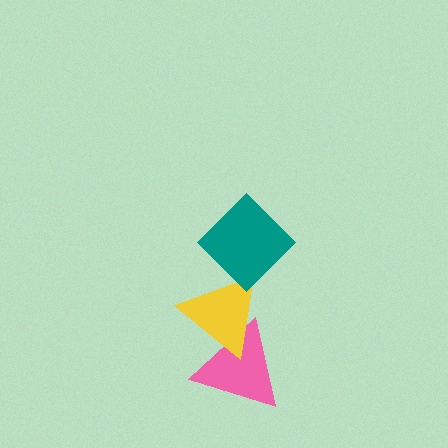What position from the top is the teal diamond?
The teal diamond is 1st from the top.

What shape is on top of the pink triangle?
The yellow triangle is on top of the pink triangle.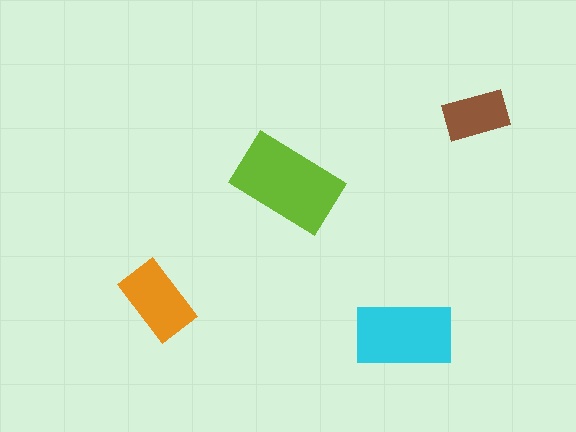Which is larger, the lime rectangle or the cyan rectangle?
The lime one.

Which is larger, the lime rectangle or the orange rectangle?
The lime one.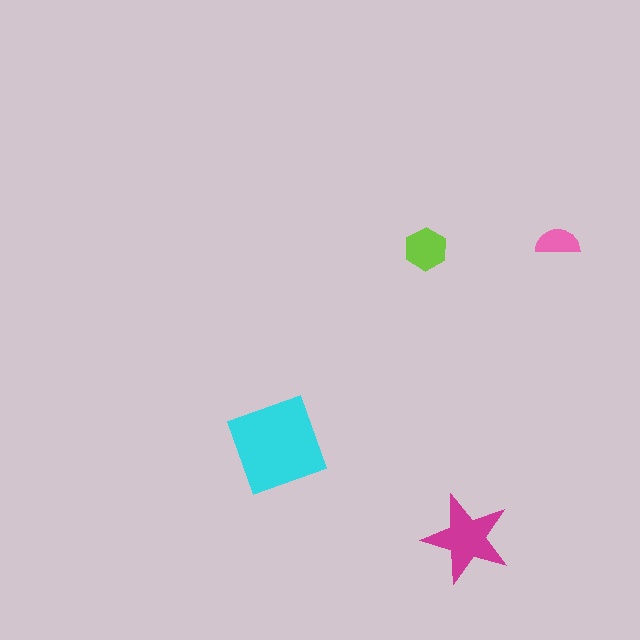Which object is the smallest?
The pink semicircle.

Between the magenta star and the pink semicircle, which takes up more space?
The magenta star.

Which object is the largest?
The cyan diamond.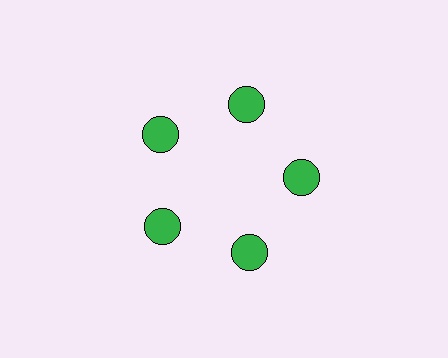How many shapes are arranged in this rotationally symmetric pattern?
There are 5 shapes, arranged in 5 groups of 1.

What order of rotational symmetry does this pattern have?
This pattern has 5-fold rotational symmetry.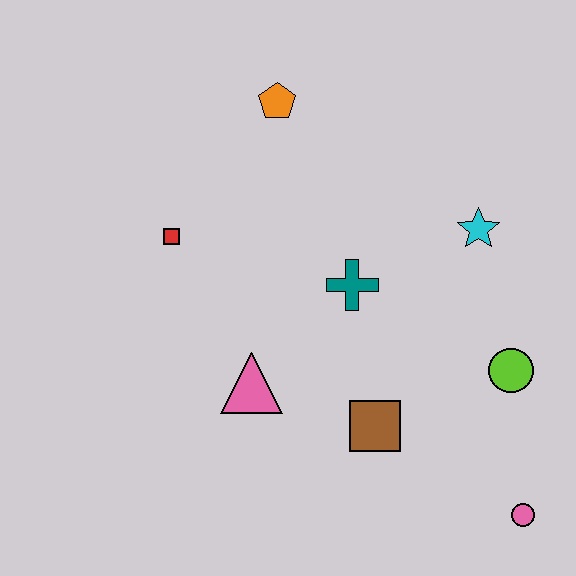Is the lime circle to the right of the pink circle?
No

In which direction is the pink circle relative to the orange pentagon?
The pink circle is below the orange pentagon.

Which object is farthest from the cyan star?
The red square is farthest from the cyan star.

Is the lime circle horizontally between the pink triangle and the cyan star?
No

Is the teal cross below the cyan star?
Yes